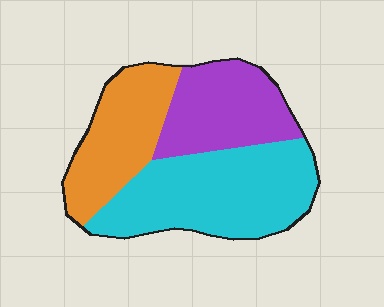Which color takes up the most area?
Cyan, at roughly 45%.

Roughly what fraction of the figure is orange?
Orange takes up between a quarter and a half of the figure.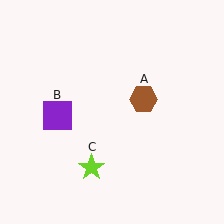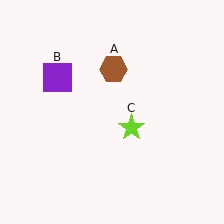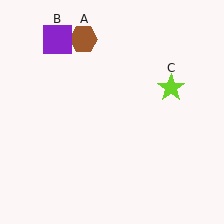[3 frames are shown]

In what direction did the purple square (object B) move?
The purple square (object B) moved up.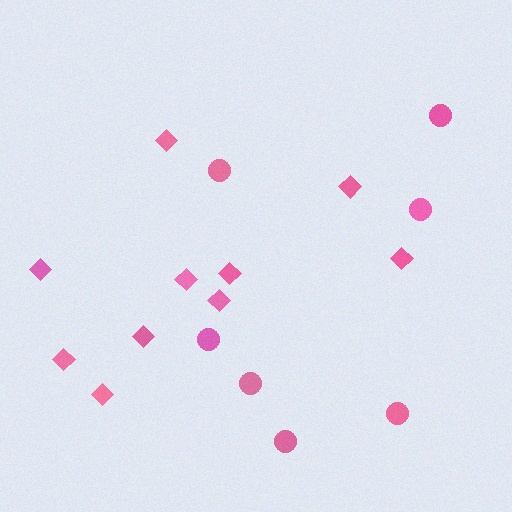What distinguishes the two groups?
There are 2 groups: one group of circles (7) and one group of diamonds (10).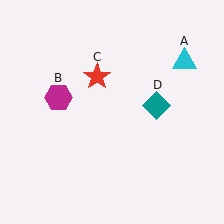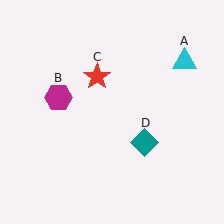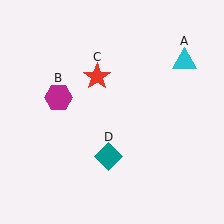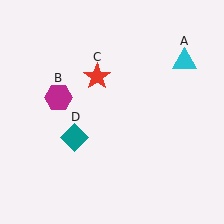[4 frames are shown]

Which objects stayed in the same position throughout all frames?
Cyan triangle (object A) and magenta hexagon (object B) and red star (object C) remained stationary.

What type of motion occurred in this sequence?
The teal diamond (object D) rotated clockwise around the center of the scene.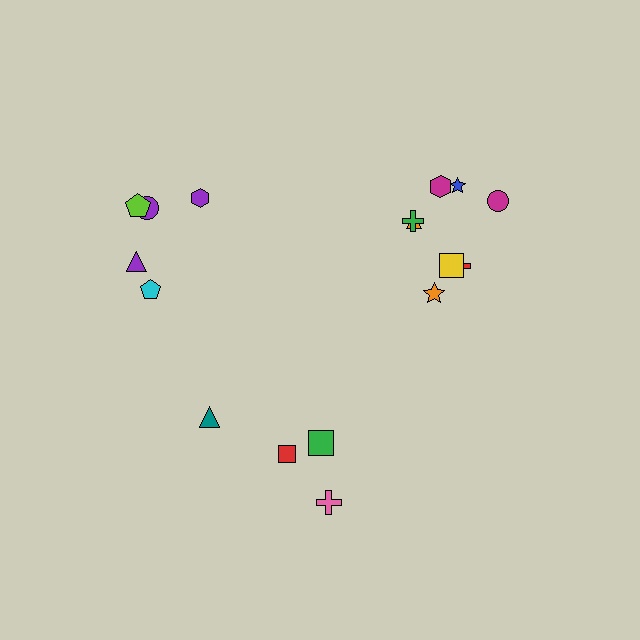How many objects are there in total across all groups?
There are 17 objects.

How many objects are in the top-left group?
There are 5 objects.